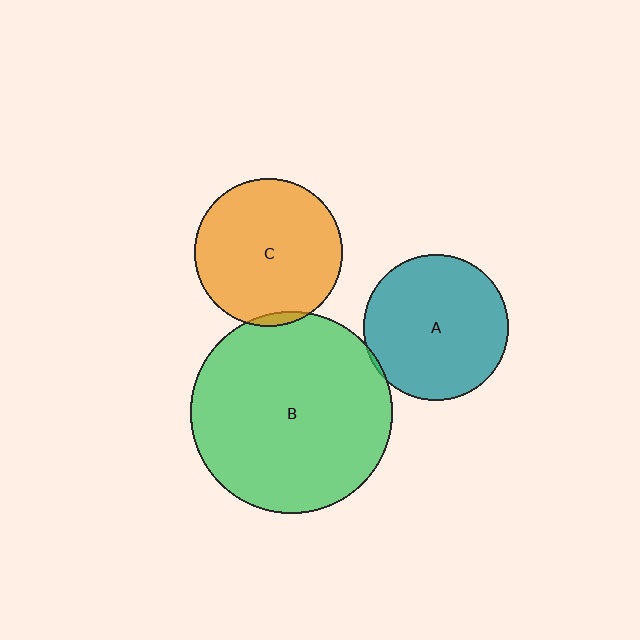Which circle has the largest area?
Circle B (green).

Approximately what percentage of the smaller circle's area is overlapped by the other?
Approximately 5%.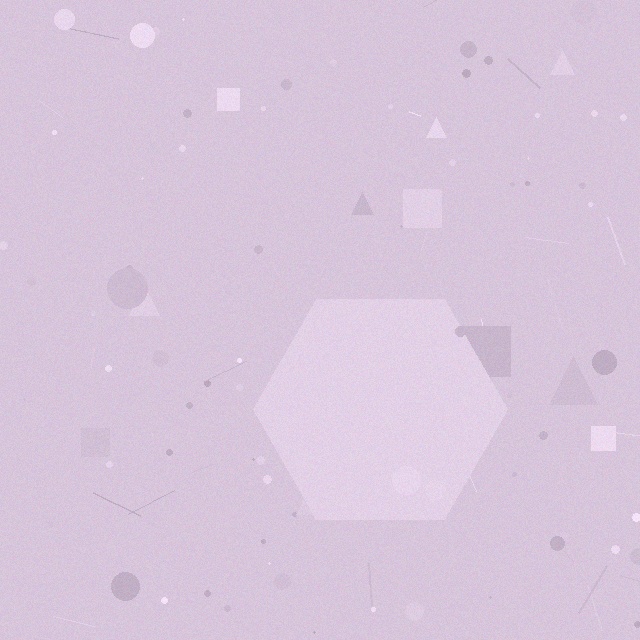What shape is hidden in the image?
A hexagon is hidden in the image.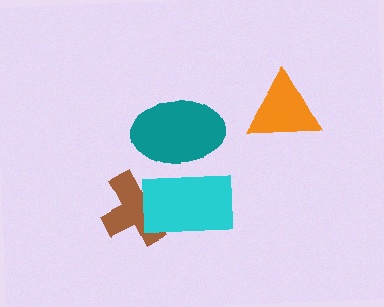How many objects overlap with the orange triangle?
0 objects overlap with the orange triangle.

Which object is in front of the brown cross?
The cyan rectangle is in front of the brown cross.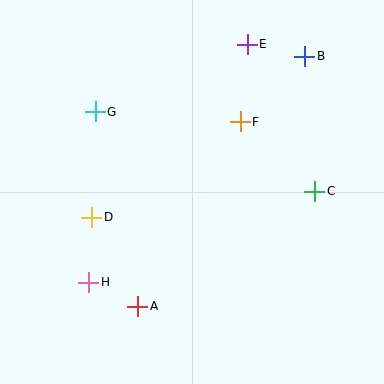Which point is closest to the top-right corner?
Point B is closest to the top-right corner.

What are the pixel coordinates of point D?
Point D is at (92, 217).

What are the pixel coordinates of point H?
Point H is at (89, 282).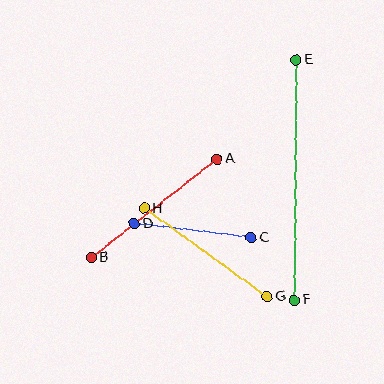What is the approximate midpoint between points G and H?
The midpoint is at approximately (205, 252) pixels.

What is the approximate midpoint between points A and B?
The midpoint is at approximately (154, 208) pixels.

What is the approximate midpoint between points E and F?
The midpoint is at approximately (295, 180) pixels.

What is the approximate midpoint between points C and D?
The midpoint is at approximately (193, 231) pixels.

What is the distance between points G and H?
The distance is approximately 152 pixels.